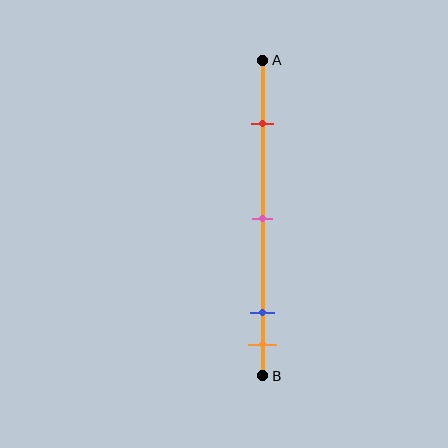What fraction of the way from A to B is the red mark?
The red mark is approximately 20% (0.2) of the way from A to B.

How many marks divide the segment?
There are 4 marks dividing the segment.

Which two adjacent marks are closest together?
The blue and orange marks are the closest adjacent pair.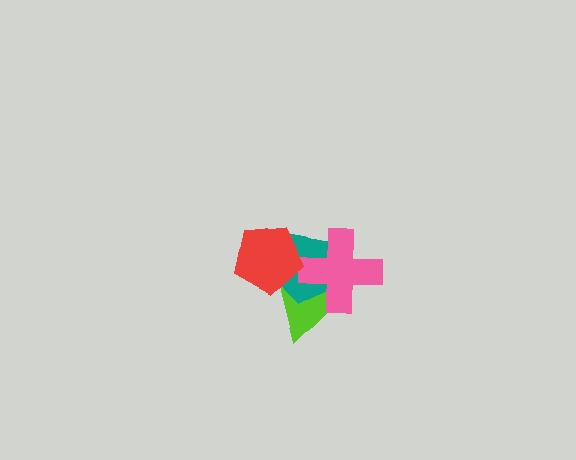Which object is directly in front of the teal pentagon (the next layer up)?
The pink cross is directly in front of the teal pentagon.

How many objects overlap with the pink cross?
2 objects overlap with the pink cross.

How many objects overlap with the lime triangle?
3 objects overlap with the lime triangle.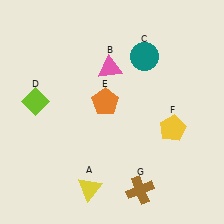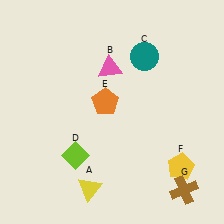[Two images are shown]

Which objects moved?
The objects that moved are: the lime diamond (D), the yellow pentagon (F), the brown cross (G).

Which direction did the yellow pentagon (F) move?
The yellow pentagon (F) moved down.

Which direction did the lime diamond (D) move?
The lime diamond (D) moved down.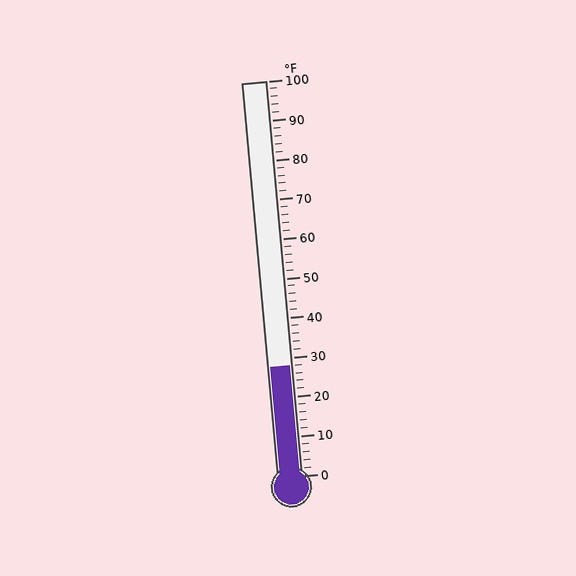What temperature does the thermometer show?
The thermometer shows approximately 28°F.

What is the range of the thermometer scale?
The thermometer scale ranges from 0°F to 100°F.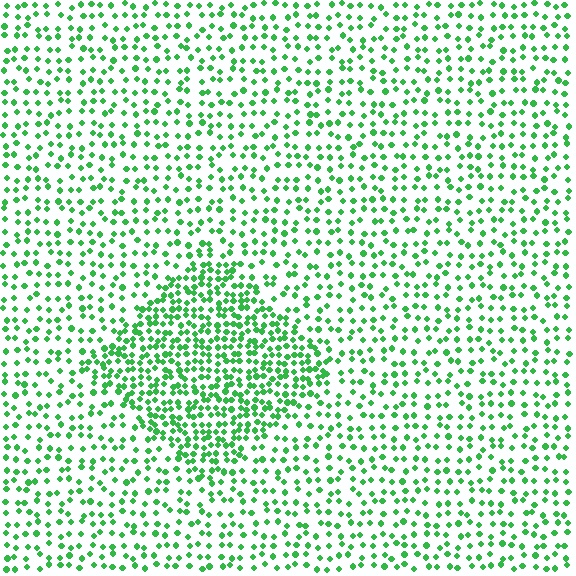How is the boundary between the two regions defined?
The boundary is defined by a change in element density (approximately 2.0x ratio). All elements are the same color, size, and shape.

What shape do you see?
I see a diamond.